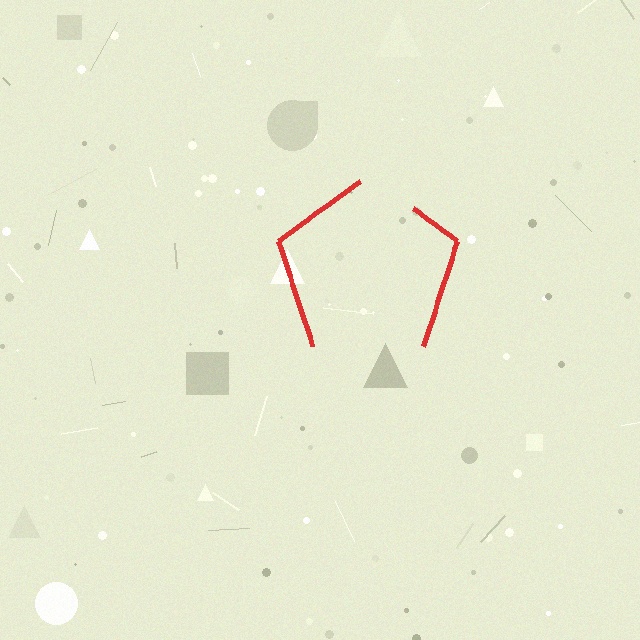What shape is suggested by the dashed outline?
The dashed outline suggests a pentagon.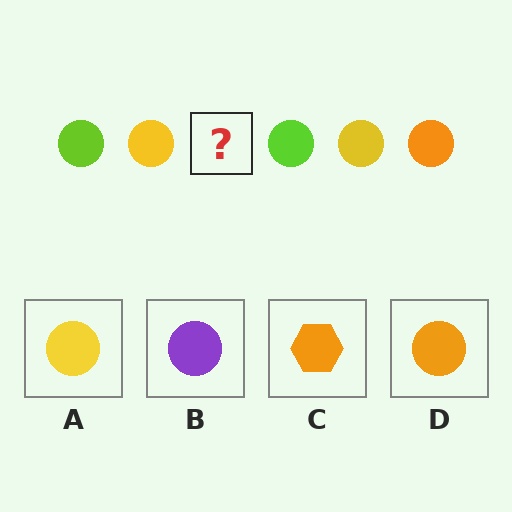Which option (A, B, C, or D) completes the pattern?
D.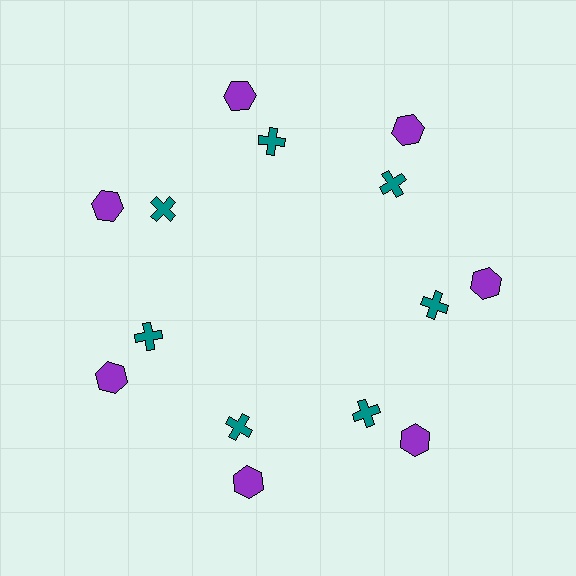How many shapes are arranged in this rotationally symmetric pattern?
There are 14 shapes, arranged in 7 groups of 2.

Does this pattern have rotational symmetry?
Yes, this pattern has 7-fold rotational symmetry. It looks the same after rotating 51 degrees around the center.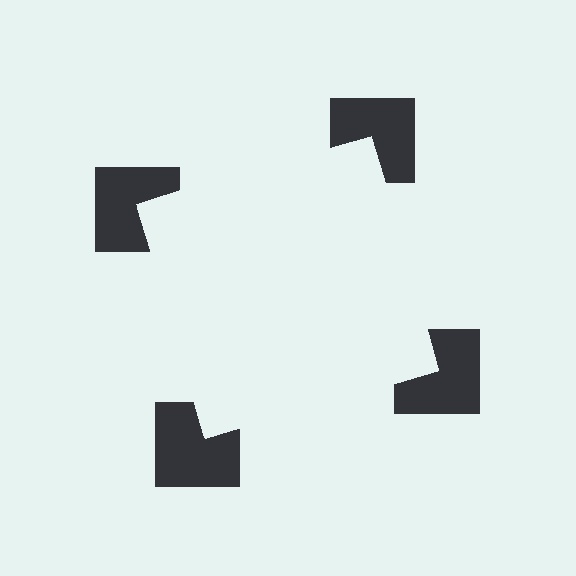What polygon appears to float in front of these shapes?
An illusory square — its edges are inferred from the aligned wedge cuts in the notched squares, not physically drawn.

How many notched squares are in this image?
There are 4 — one at each vertex of the illusory square.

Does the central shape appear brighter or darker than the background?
It typically appears slightly brighter than the background, even though no actual brightness change is drawn.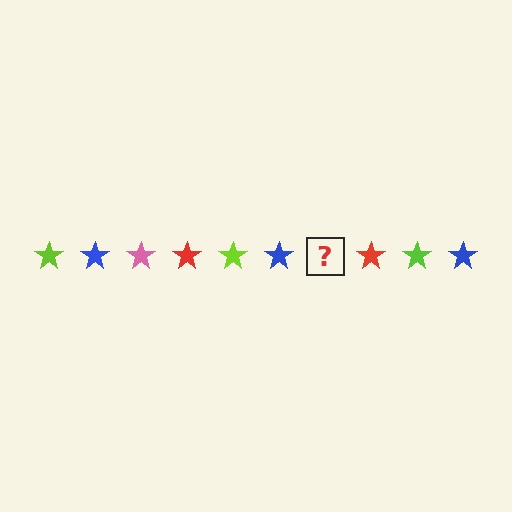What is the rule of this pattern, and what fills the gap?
The rule is that the pattern cycles through lime, blue, pink, red stars. The gap should be filled with a pink star.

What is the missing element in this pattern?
The missing element is a pink star.